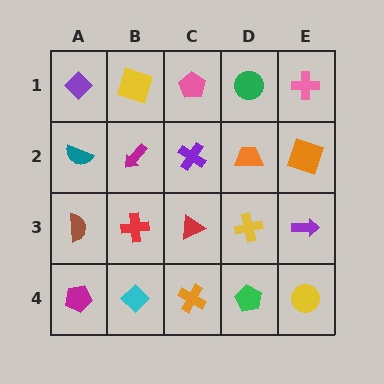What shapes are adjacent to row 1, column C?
A purple cross (row 2, column C), a yellow square (row 1, column B), a green circle (row 1, column D).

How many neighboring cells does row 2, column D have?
4.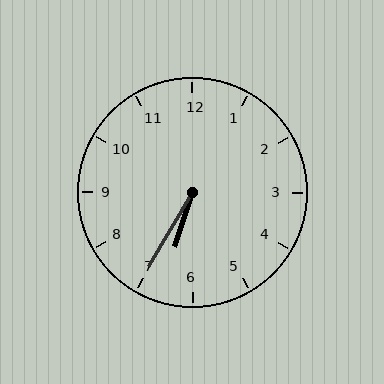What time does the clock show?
6:35.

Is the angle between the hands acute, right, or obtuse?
It is acute.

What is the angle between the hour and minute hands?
Approximately 12 degrees.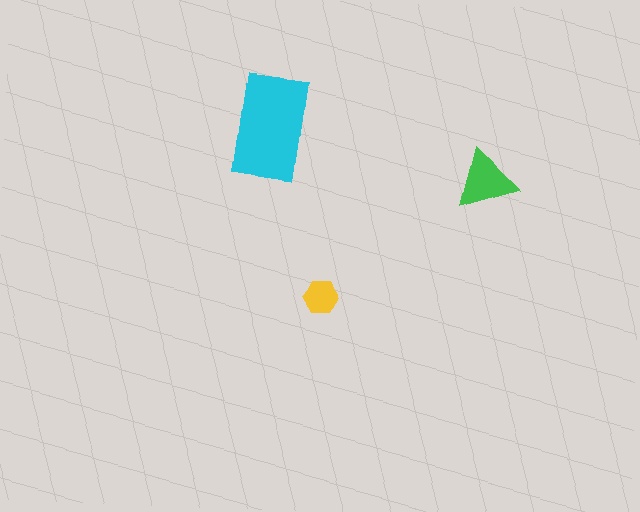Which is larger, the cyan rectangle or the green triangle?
The cyan rectangle.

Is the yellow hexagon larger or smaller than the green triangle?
Smaller.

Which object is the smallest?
The yellow hexagon.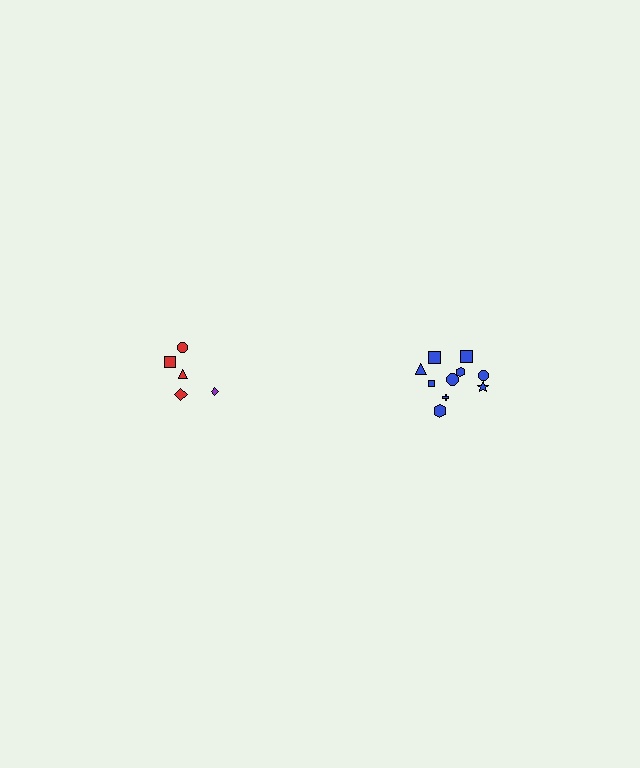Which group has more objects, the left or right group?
The right group.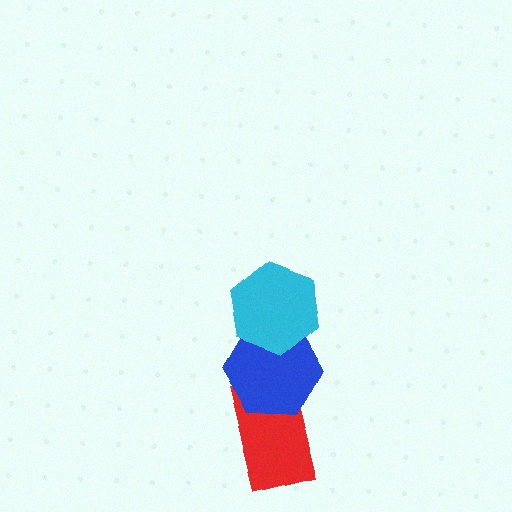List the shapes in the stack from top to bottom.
From top to bottom: the cyan hexagon, the blue hexagon, the red rectangle.